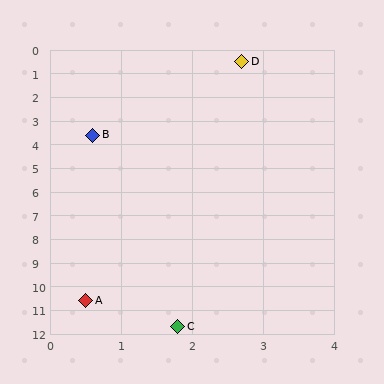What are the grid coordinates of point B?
Point B is at approximately (0.6, 3.6).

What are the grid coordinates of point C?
Point C is at approximately (1.8, 11.7).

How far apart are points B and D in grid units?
Points B and D are about 3.7 grid units apart.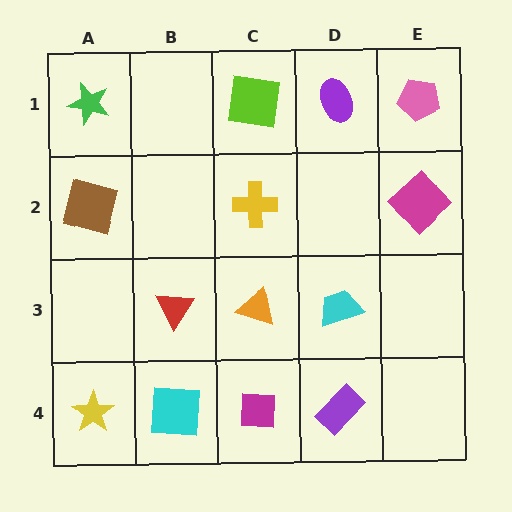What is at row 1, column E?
A pink pentagon.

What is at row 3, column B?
A red triangle.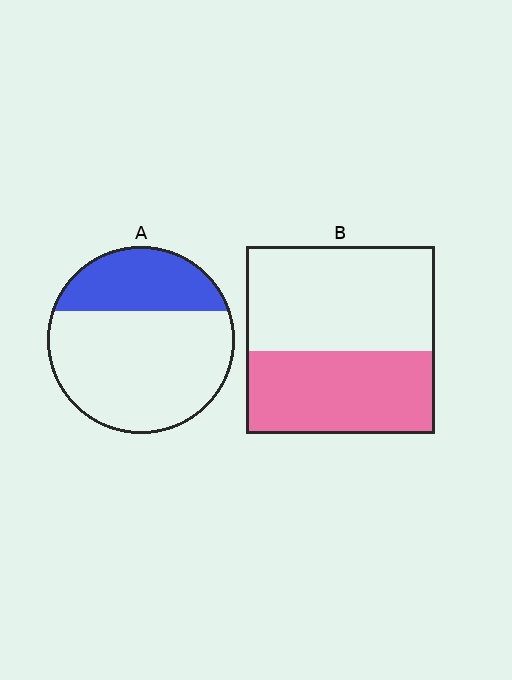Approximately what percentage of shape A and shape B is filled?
A is approximately 30% and B is approximately 45%.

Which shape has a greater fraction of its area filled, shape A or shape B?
Shape B.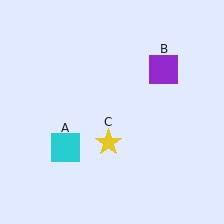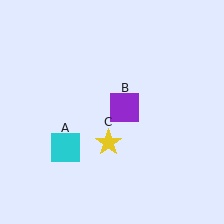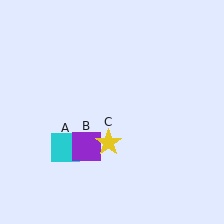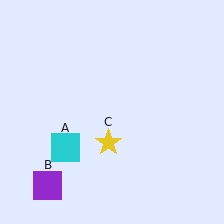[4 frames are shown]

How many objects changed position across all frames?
1 object changed position: purple square (object B).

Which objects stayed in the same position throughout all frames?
Cyan square (object A) and yellow star (object C) remained stationary.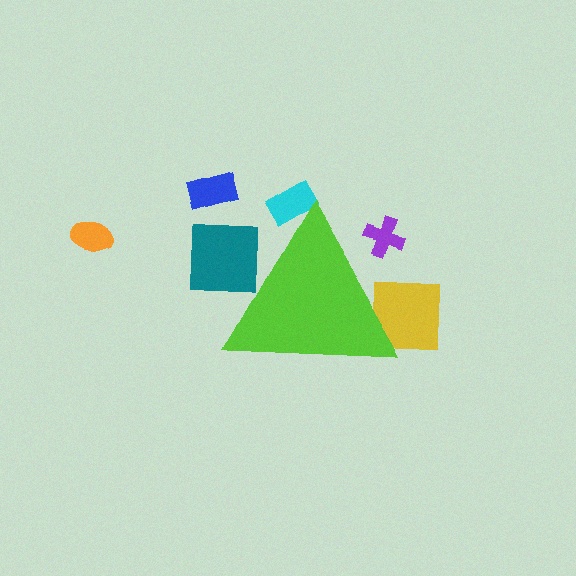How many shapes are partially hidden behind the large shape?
4 shapes are partially hidden.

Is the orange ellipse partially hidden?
No, the orange ellipse is fully visible.